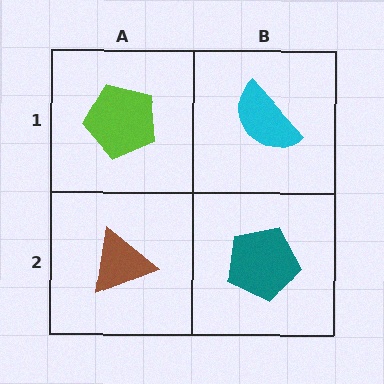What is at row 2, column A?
A brown triangle.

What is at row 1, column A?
A lime pentagon.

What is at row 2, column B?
A teal pentagon.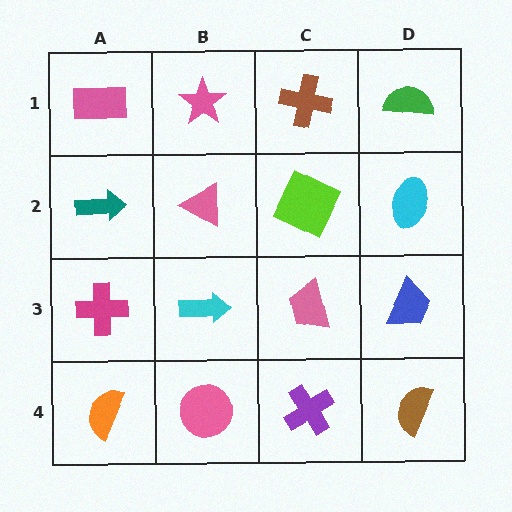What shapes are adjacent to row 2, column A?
A pink rectangle (row 1, column A), a magenta cross (row 3, column A), a pink triangle (row 2, column B).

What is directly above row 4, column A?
A magenta cross.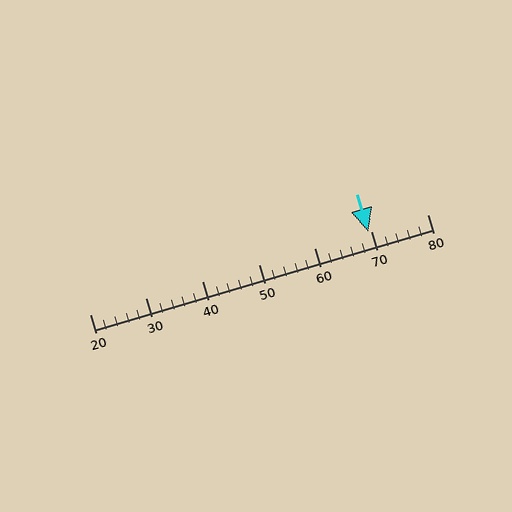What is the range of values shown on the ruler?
The ruler shows values from 20 to 80.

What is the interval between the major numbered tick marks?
The major tick marks are spaced 10 units apart.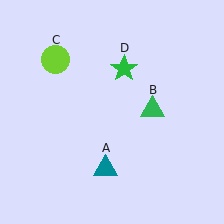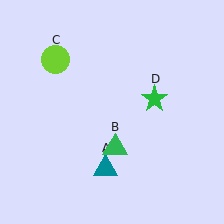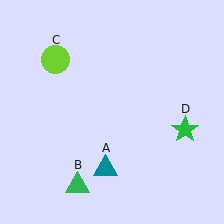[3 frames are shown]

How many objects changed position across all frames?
2 objects changed position: green triangle (object B), green star (object D).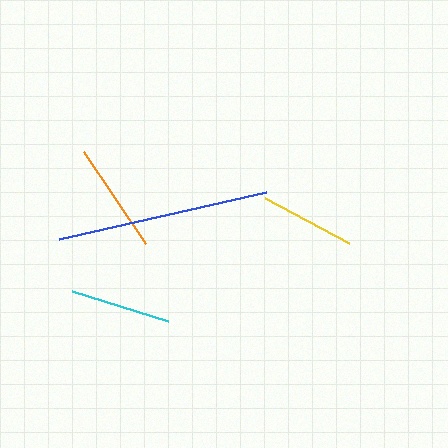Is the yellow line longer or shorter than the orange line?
The orange line is longer than the yellow line.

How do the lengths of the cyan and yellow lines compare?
The cyan and yellow lines are approximately the same length.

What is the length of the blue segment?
The blue segment is approximately 212 pixels long.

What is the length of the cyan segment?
The cyan segment is approximately 100 pixels long.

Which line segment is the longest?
The blue line is the longest at approximately 212 pixels.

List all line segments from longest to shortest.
From longest to shortest: blue, orange, cyan, yellow.